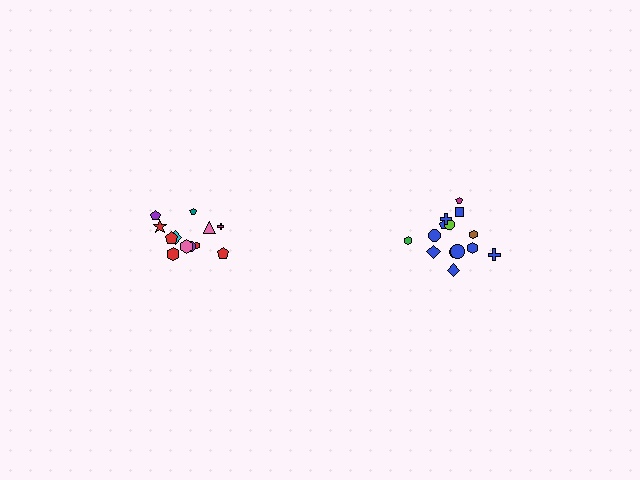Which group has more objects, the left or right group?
The right group.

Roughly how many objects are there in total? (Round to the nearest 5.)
Roughly 25 objects in total.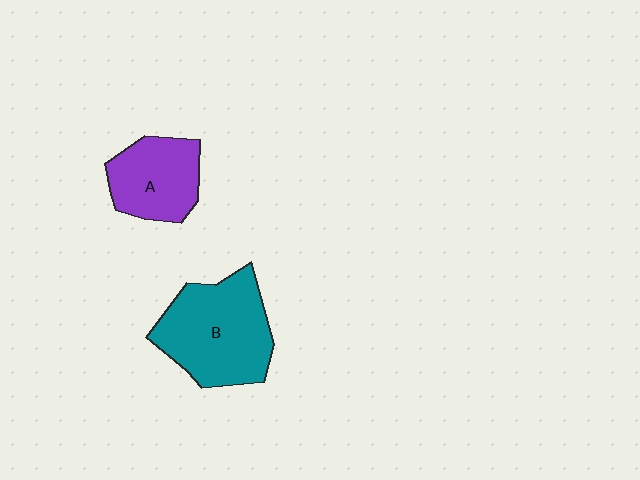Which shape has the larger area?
Shape B (teal).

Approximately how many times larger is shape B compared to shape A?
Approximately 1.6 times.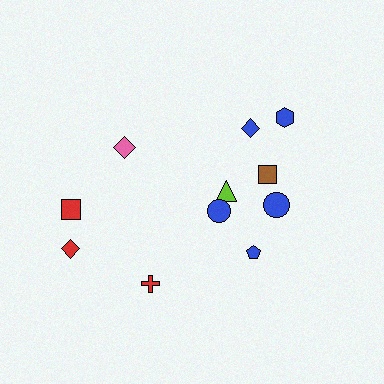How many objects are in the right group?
There are 7 objects.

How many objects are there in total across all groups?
There are 11 objects.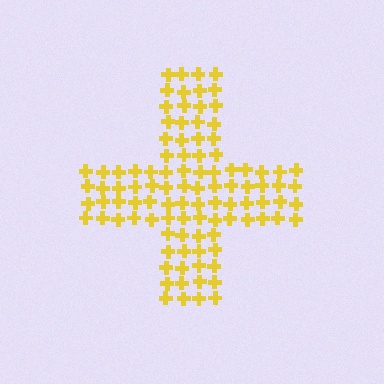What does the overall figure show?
The overall figure shows a cross.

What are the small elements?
The small elements are crosses.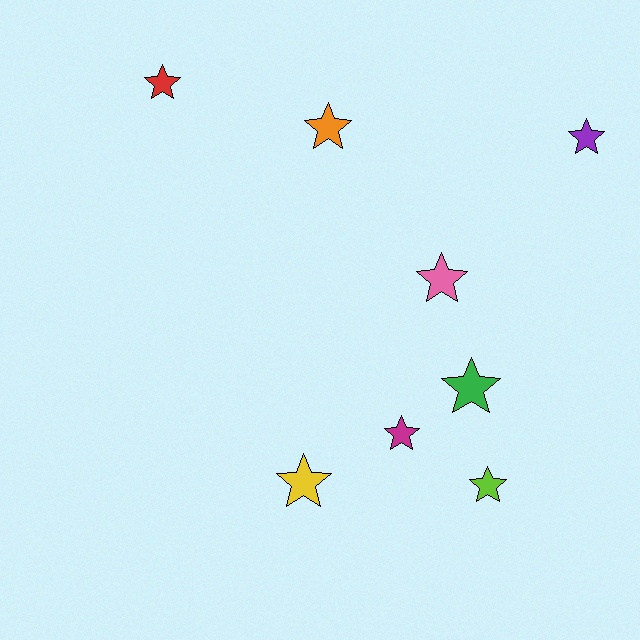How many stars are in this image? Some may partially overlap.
There are 8 stars.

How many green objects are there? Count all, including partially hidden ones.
There is 1 green object.